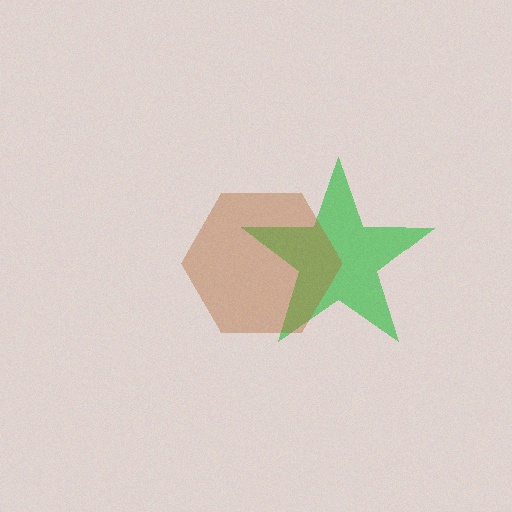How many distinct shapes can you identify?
There are 2 distinct shapes: a green star, a brown hexagon.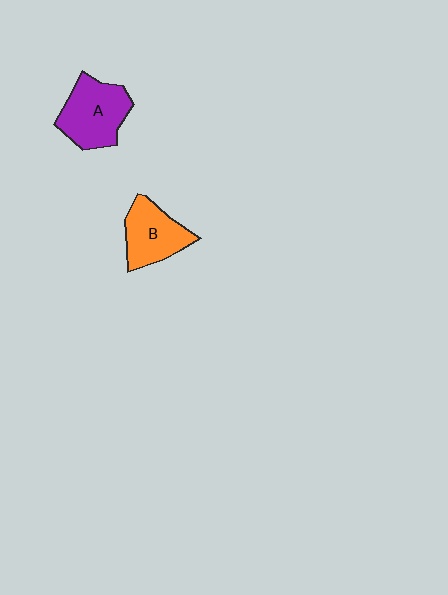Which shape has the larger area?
Shape A (purple).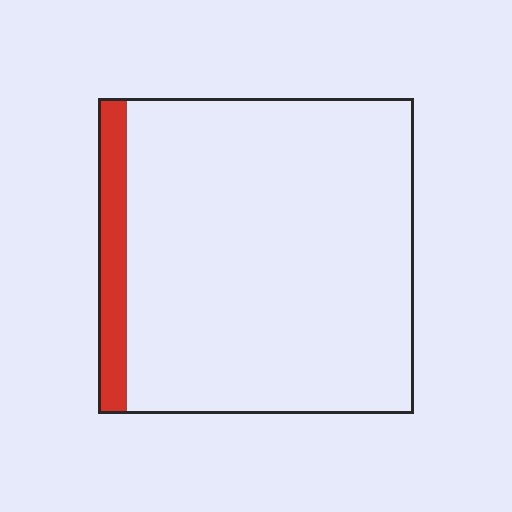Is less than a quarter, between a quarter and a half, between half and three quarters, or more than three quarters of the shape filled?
Less than a quarter.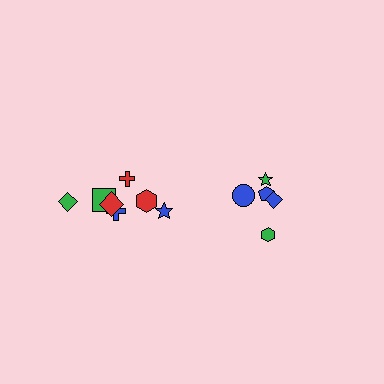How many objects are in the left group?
There are 7 objects.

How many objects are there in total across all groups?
There are 12 objects.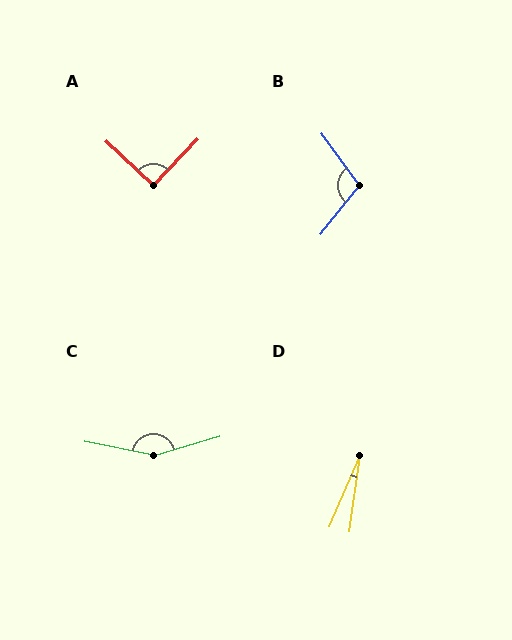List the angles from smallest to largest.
D (15°), A (91°), B (106°), C (152°).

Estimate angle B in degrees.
Approximately 106 degrees.